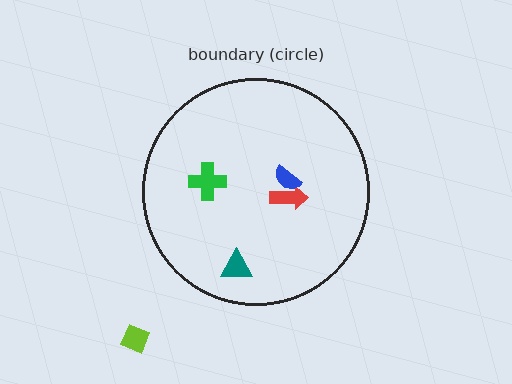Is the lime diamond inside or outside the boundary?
Outside.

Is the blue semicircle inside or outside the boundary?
Inside.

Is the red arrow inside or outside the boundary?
Inside.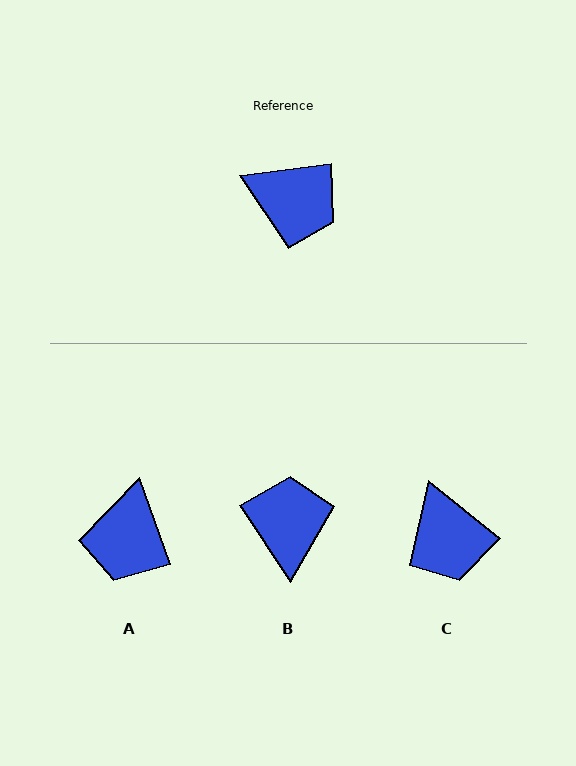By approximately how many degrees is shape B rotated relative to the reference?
Approximately 117 degrees counter-clockwise.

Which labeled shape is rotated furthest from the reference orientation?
B, about 117 degrees away.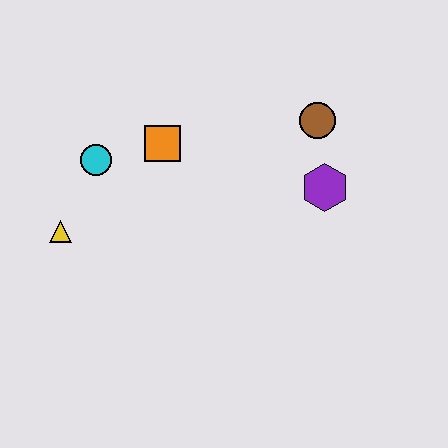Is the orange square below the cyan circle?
No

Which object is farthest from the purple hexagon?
The yellow triangle is farthest from the purple hexagon.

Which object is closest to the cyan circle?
The orange square is closest to the cyan circle.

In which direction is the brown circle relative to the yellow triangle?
The brown circle is to the right of the yellow triangle.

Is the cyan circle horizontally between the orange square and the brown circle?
No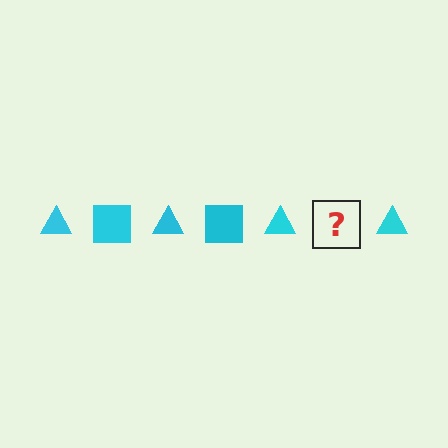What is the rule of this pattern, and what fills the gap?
The rule is that the pattern cycles through triangle, square shapes in cyan. The gap should be filled with a cyan square.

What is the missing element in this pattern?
The missing element is a cyan square.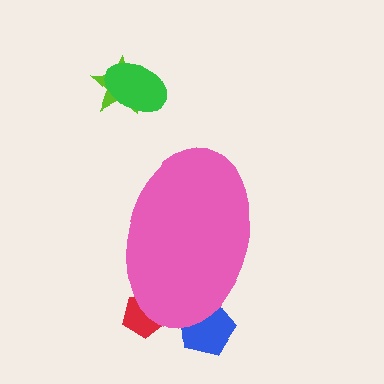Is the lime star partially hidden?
No, the lime star is fully visible.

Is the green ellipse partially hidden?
No, the green ellipse is fully visible.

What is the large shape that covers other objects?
A pink ellipse.